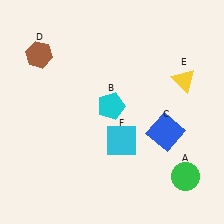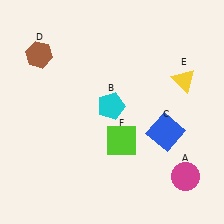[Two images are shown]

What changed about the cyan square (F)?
In Image 1, F is cyan. In Image 2, it changed to lime.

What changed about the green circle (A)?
In Image 1, A is green. In Image 2, it changed to magenta.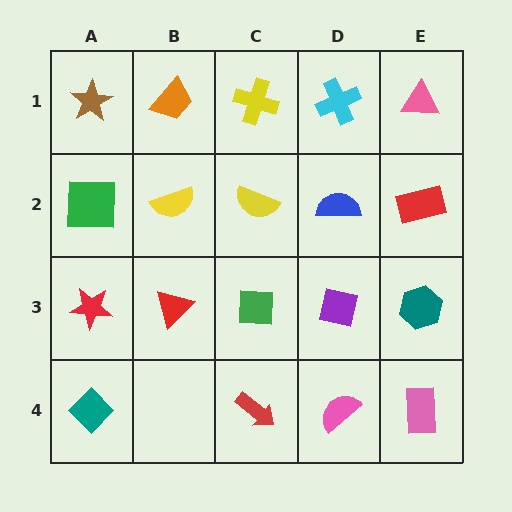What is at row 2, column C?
A yellow semicircle.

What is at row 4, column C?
A red arrow.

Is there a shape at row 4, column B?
No, that cell is empty.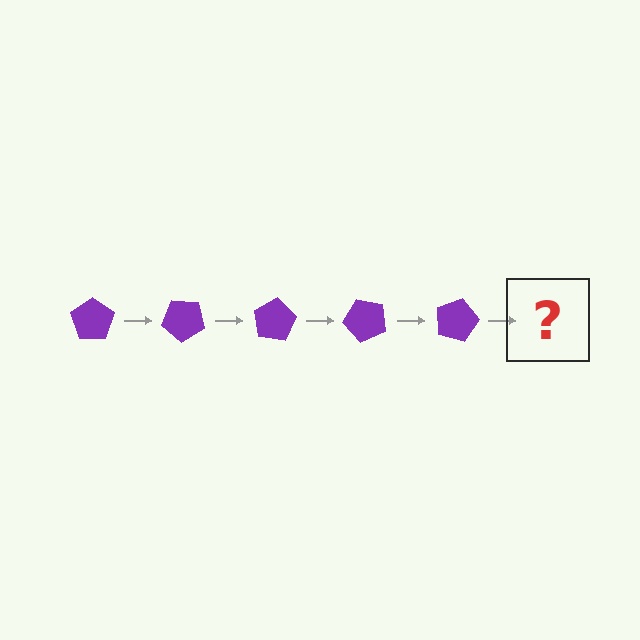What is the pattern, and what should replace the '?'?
The pattern is that the pentagon rotates 40 degrees each step. The '?' should be a purple pentagon rotated 200 degrees.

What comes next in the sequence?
The next element should be a purple pentagon rotated 200 degrees.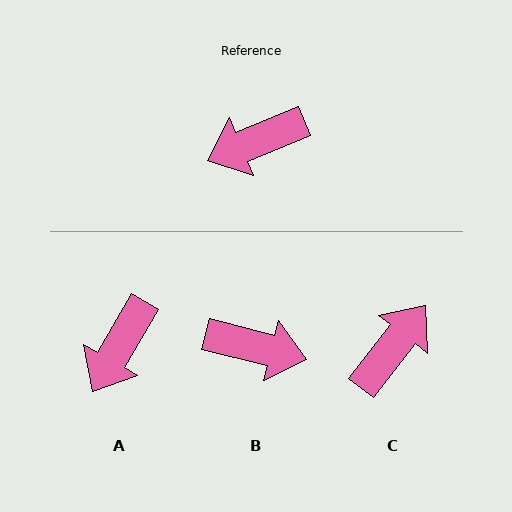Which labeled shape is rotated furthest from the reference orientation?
C, about 150 degrees away.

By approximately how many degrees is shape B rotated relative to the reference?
Approximately 143 degrees counter-clockwise.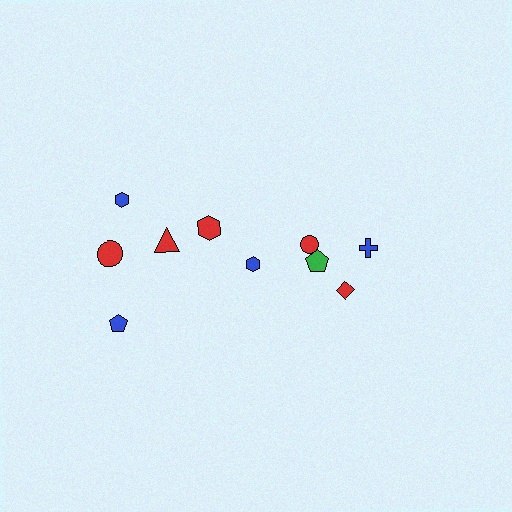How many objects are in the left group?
There are 6 objects.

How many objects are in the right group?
There are 4 objects.